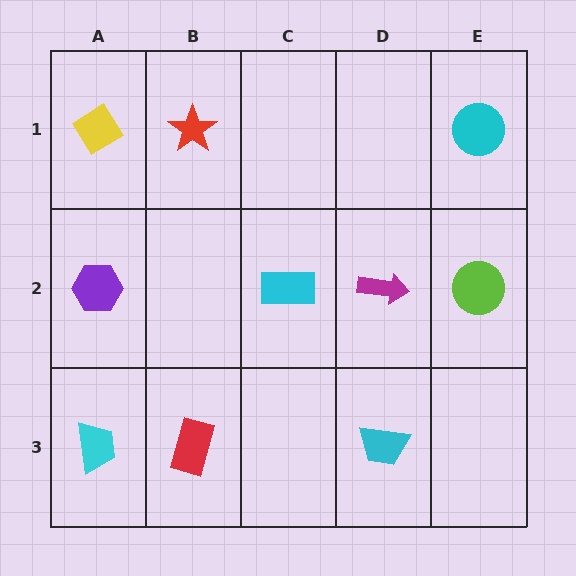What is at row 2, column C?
A cyan rectangle.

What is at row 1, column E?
A cyan circle.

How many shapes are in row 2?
4 shapes.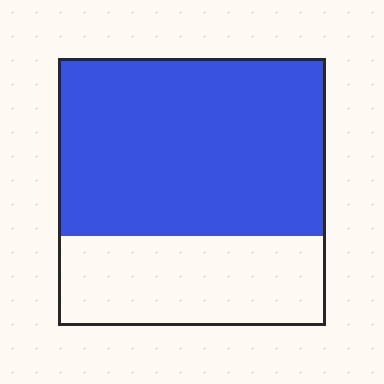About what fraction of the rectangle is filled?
About two thirds (2/3).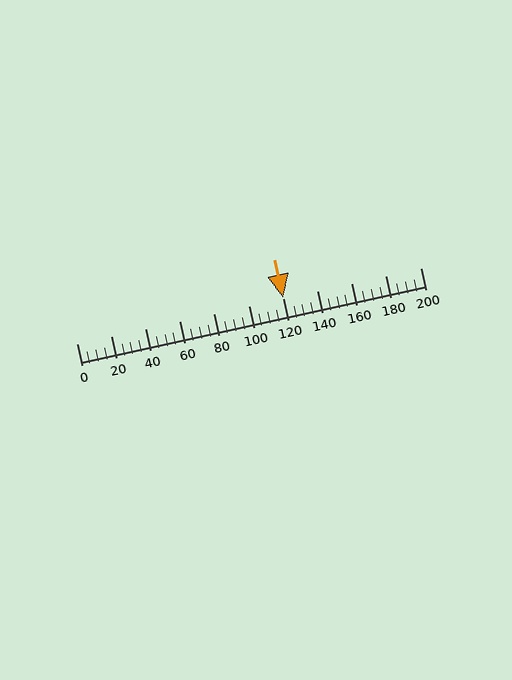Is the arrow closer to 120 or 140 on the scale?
The arrow is closer to 120.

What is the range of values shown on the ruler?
The ruler shows values from 0 to 200.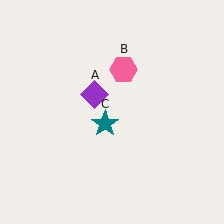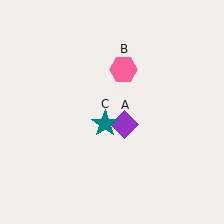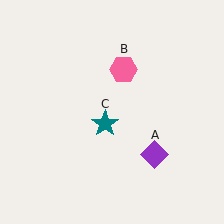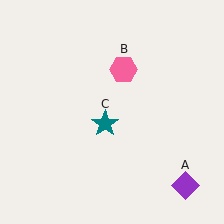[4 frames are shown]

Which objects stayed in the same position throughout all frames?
Pink hexagon (object B) and teal star (object C) remained stationary.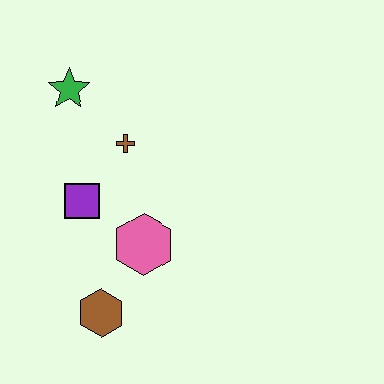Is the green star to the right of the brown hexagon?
No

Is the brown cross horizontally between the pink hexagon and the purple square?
Yes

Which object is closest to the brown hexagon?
The pink hexagon is closest to the brown hexagon.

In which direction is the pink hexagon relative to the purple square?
The pink hexagon is to the right of the purple square.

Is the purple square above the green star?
No